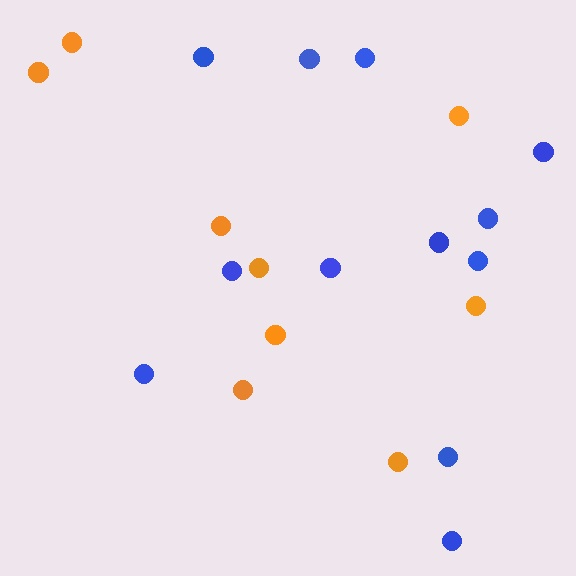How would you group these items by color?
There are 2 groups: one group of blue circles (12) and one group of orange circles (9).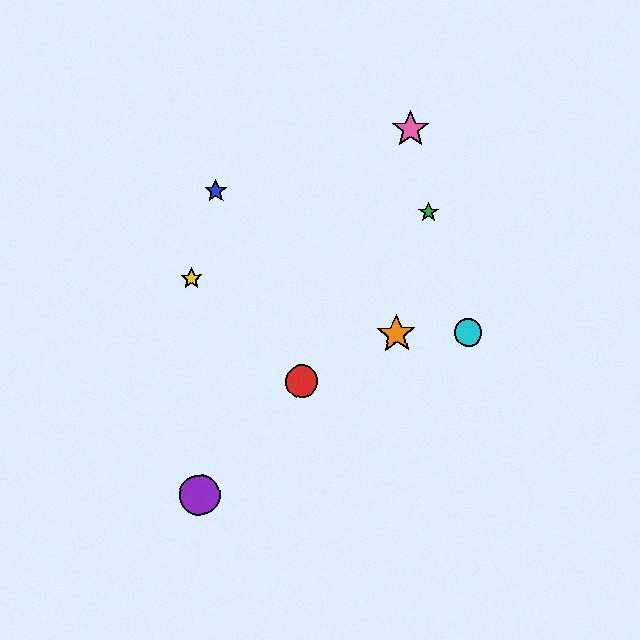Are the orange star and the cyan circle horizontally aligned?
Yes, both are at y≈334.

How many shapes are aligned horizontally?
2 shapes (the orange star, the cyan circle) are aligned horizontally.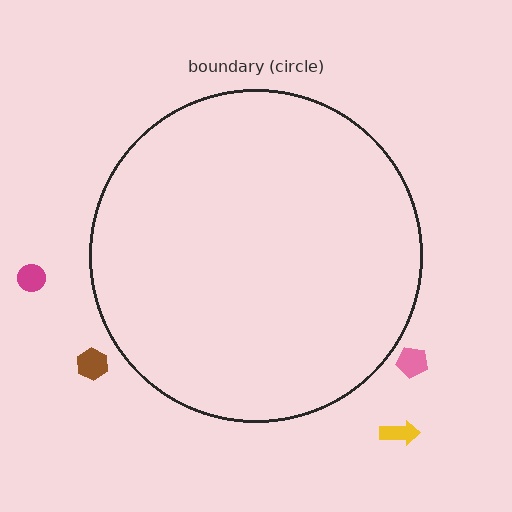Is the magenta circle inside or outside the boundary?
Outside.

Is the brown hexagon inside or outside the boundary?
Outside.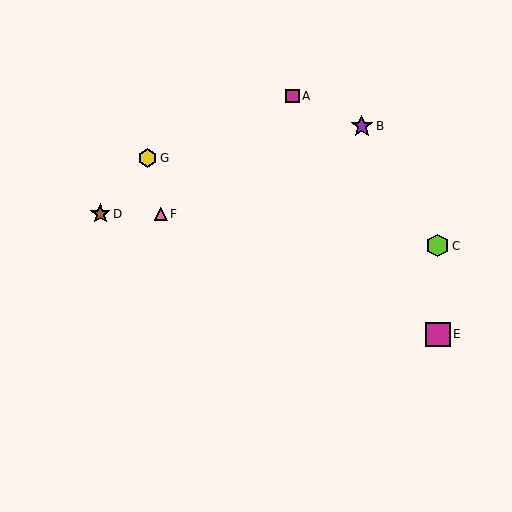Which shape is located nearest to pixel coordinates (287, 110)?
The magenta square (labeled A) at (292, 96) is nearest to that location.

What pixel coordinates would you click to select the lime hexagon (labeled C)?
Click at (437, 246) to select the lime hexagon C.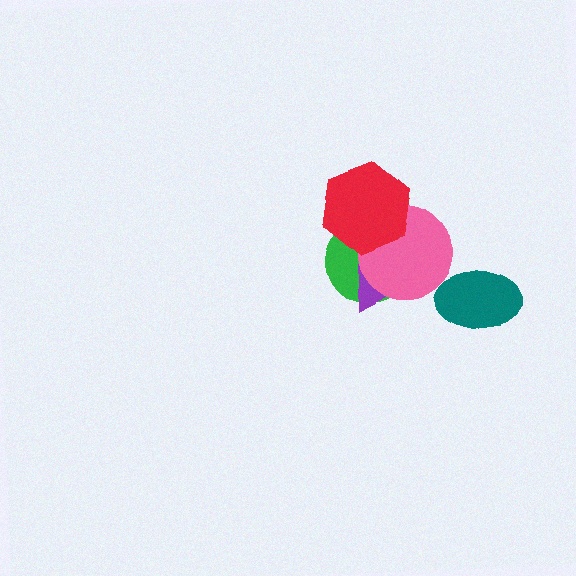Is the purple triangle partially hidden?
Yes, it is partially covered by another shape.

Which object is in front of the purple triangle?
The pink circle is in front of the purple triangle.